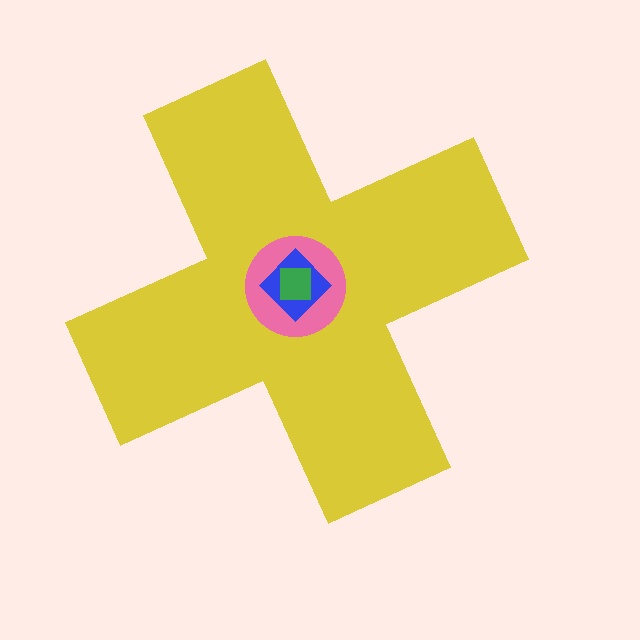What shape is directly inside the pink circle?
The blue diamond.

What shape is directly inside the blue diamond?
The green square.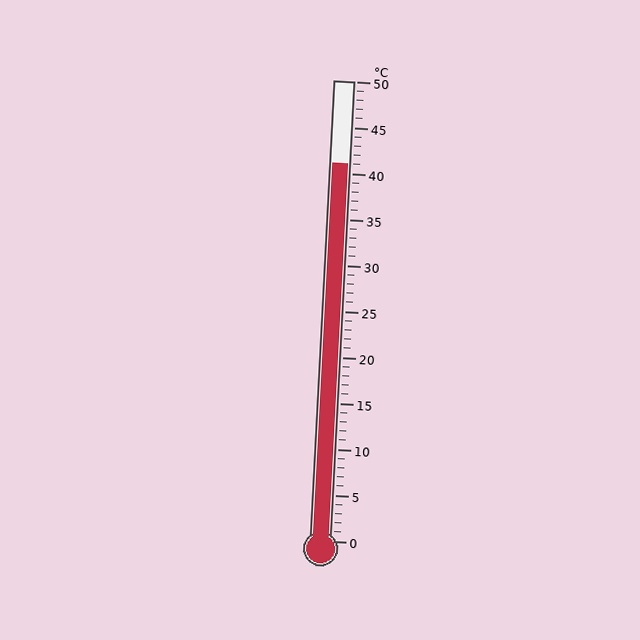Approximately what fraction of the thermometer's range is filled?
The thermometer is filled to approximately 80% of its range.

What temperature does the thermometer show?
The thermometer shows approximately 41°C.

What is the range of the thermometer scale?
The thermometer scale ranges from 0°C to 50°C.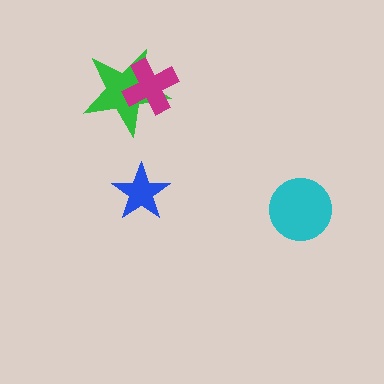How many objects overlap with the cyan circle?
0 objects overlap with the cyan circle.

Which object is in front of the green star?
The magenta cross is in front of the green star.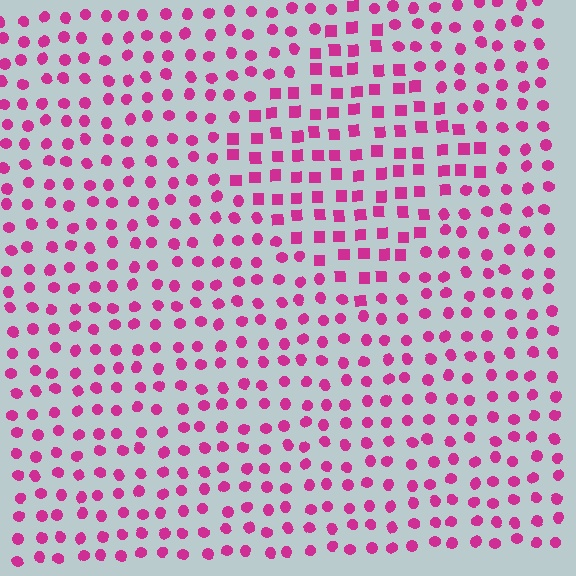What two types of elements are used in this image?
The image uses squares inside the diamond region and circles outside it.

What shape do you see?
I see a diamond.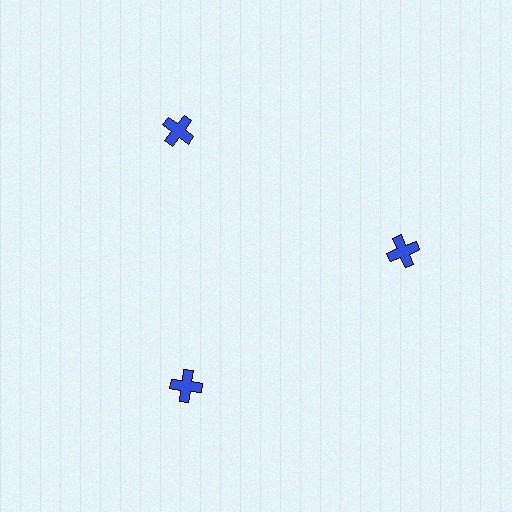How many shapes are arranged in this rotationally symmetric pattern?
There are 3 shapes, arranged in 3 groups of 1.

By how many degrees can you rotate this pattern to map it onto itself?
The pattern maps onto itself every 120 degrees of rotation.